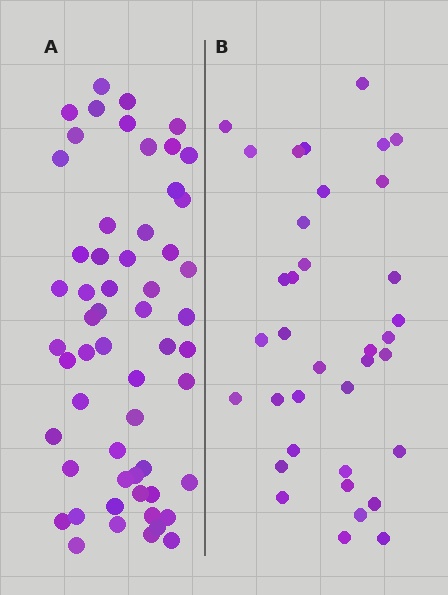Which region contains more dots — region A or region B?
Region A (the left region) has more dots.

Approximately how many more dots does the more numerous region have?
Region A has approximately 20 more dots than region B.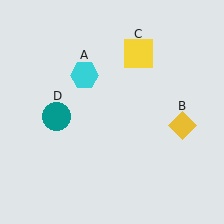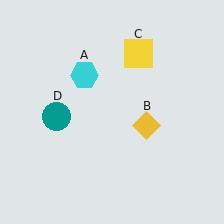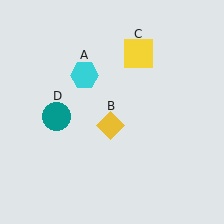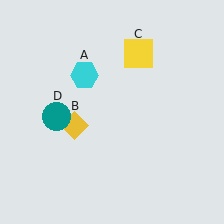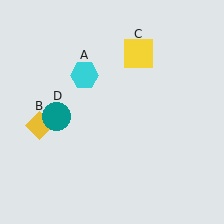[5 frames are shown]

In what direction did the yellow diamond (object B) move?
The yellow diamond (object B) moved left.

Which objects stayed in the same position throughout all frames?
Cyan hexagon (object A) and yellow square (object C) and teal circle (object D) remained stationary.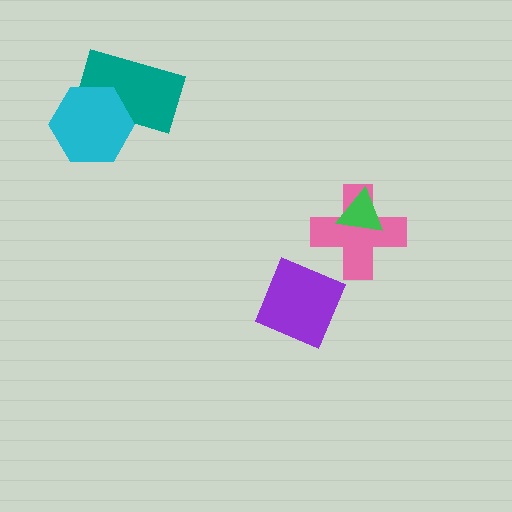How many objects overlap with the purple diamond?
0 objects overlap with the purple diamond.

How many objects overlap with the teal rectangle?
1 object overlaps with the teal rectangle.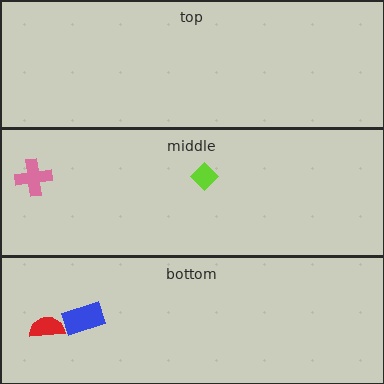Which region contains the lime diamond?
The middle region.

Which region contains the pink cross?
The middle region.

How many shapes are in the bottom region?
2.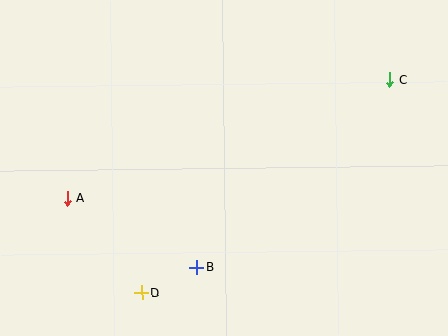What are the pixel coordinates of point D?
Point D is at (142, 293).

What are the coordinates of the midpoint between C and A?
The midpoint between C and A is at (229, 139).